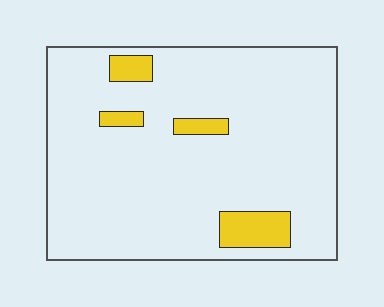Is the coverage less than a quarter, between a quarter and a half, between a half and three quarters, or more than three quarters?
Less than a quarter.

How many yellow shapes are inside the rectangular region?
4.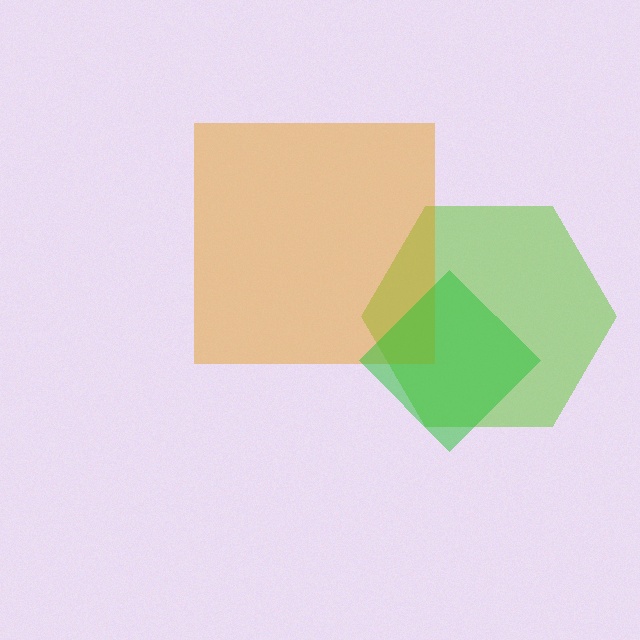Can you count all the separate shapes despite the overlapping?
Yes, there are 3 separate shapes.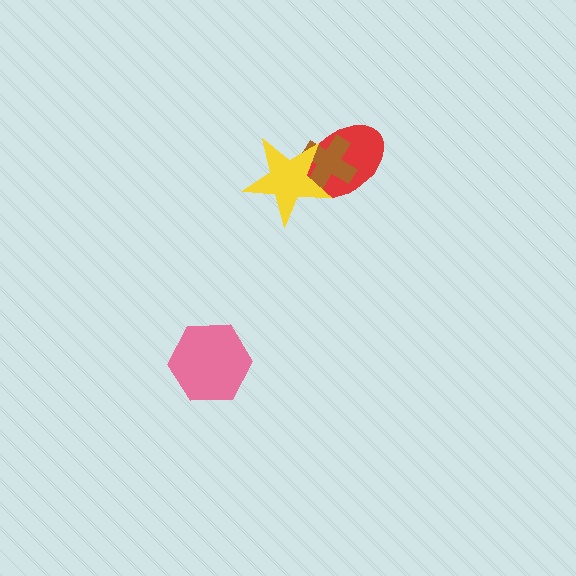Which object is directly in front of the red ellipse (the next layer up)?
The brown cross is directly in front of the red ellipse.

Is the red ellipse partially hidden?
Yes, it is partially covered by another shape.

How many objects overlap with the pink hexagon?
0 objects overlap with the pink hexagon.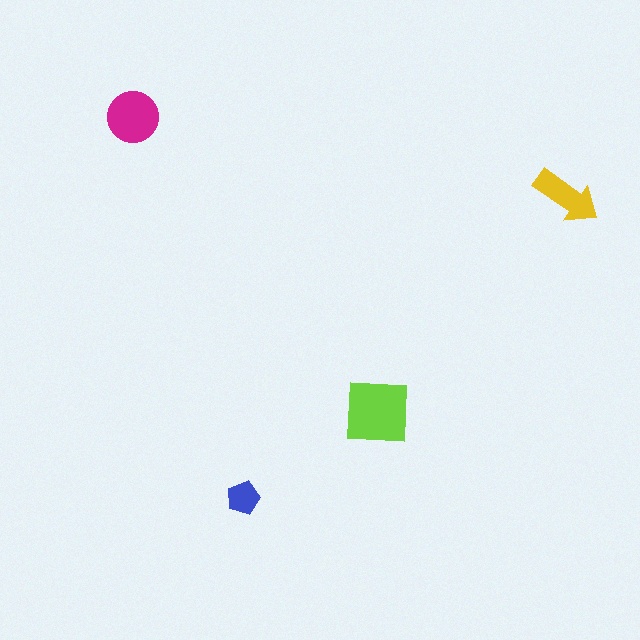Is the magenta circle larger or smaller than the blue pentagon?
Larger.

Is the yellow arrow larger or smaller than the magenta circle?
Smaller.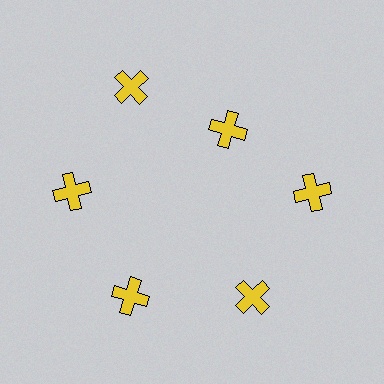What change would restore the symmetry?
The symmetry would be restored by moving it outward, back onto the ring so that all 6 crosses sit at equal angles and equal distance from the center.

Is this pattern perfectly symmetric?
No. The 6 yellow crosses are arranged in a ring, but one element near the 1 o'clock position is pulled inward toward the center, breaking the 6-fold rotational symmetry.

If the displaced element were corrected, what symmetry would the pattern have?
It would have 6-fold rotational symmetry — the pattern would map onto itself every 60 degrees.